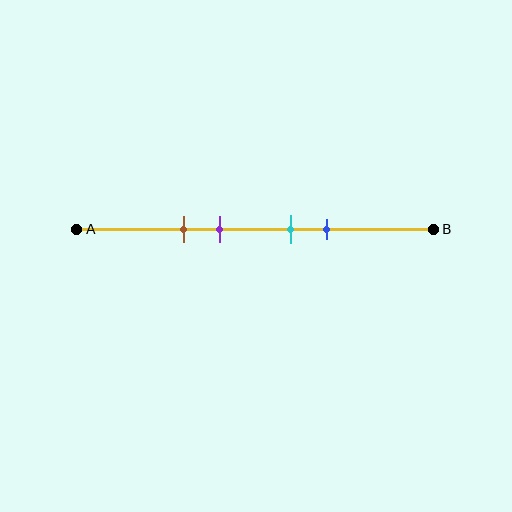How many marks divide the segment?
There are 4 marks dividing the segment.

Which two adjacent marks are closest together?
The cyan and blue marks are the closest adjacent pair.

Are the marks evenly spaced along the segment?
No, the marks are not evenly spaced.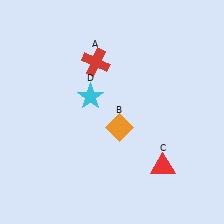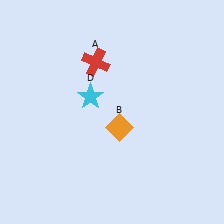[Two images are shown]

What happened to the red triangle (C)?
The red triangle (C) was removed in Image 2. It was in the bottom-right area of Image 1.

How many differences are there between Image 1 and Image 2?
There is 1 difference between the two images.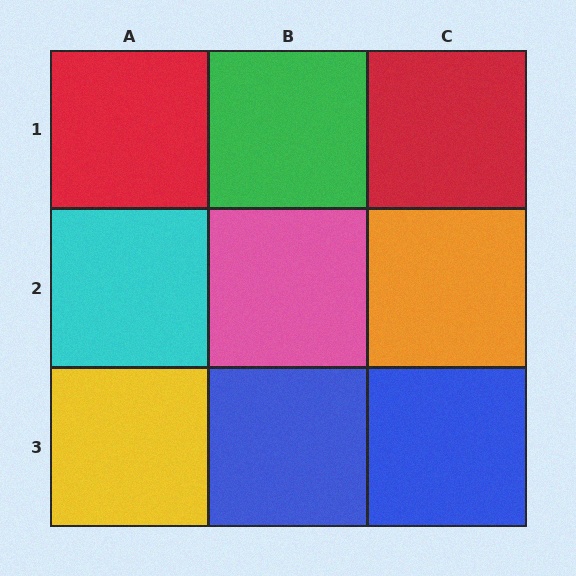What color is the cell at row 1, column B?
Green.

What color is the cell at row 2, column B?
Pink.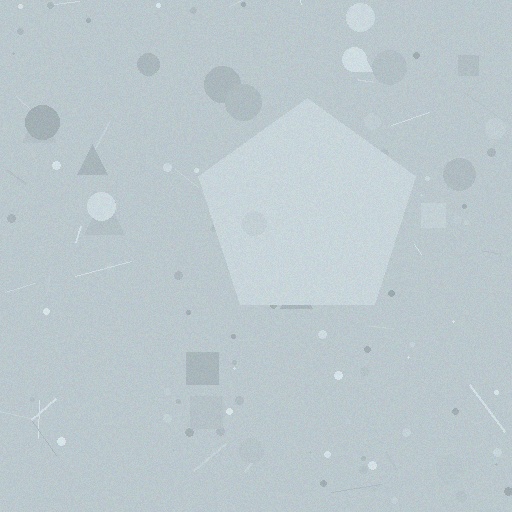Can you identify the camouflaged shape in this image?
The camouflaged shape is a pentagon.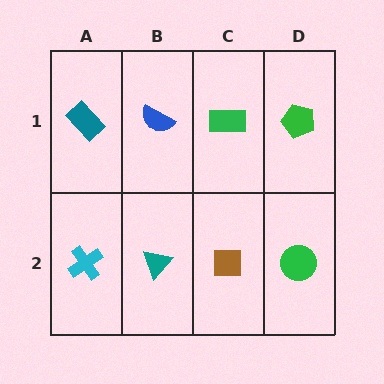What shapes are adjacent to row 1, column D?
A green circle (row 2, column D), a green rectangle (row 1, column C).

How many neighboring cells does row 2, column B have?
3.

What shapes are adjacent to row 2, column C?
A green rectangle (row 1, column C), a teal triangle (row 2, column B), a green circle (row 2, column D).